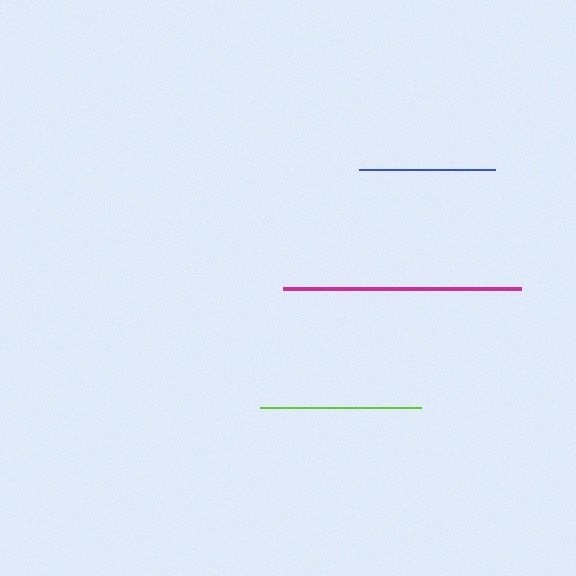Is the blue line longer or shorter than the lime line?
The lime line is longer than the blue line.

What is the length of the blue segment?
The blue segment is approximately 136 pixels long.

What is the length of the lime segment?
The lime segment is approximately 161 pixels long.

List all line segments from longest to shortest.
From longest to shortest: magenta, lime, blue.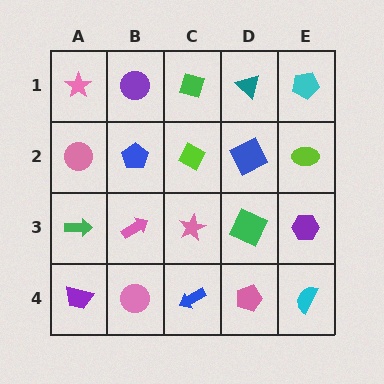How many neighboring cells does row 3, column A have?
3.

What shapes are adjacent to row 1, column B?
A blue pentagon (row 2, column B), a pink star (row 1, column A), a green diamond (row 1, column C).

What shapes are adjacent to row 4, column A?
A green arrow (row 3, column A), a pink circle (row 4, column B).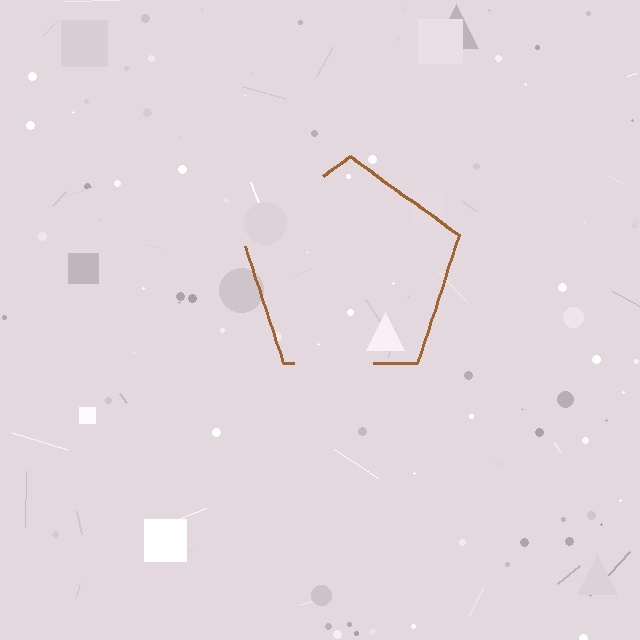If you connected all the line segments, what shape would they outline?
They would outline a pentagon.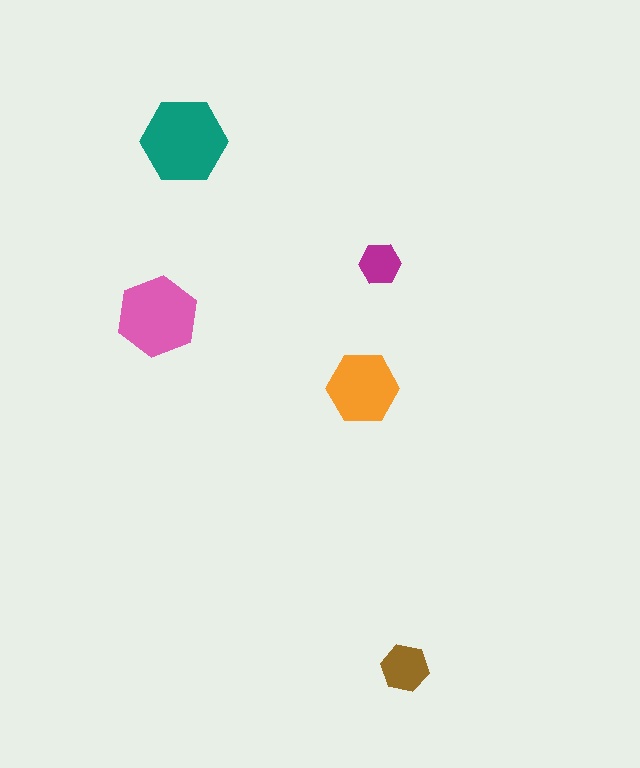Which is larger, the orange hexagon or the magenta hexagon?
The orange one.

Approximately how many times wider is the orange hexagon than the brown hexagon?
About 1.5 times wider.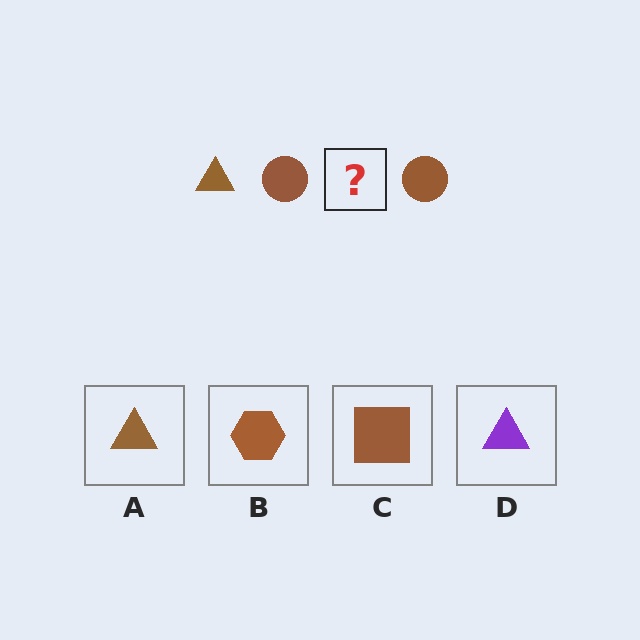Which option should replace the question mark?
Option A.